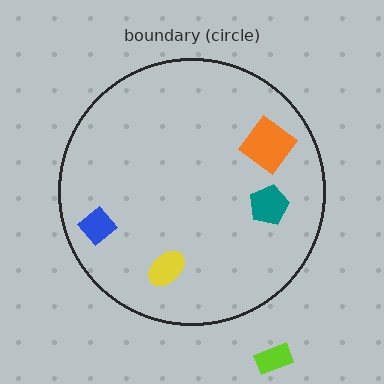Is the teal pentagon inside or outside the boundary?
Inside.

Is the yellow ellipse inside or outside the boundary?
Inside.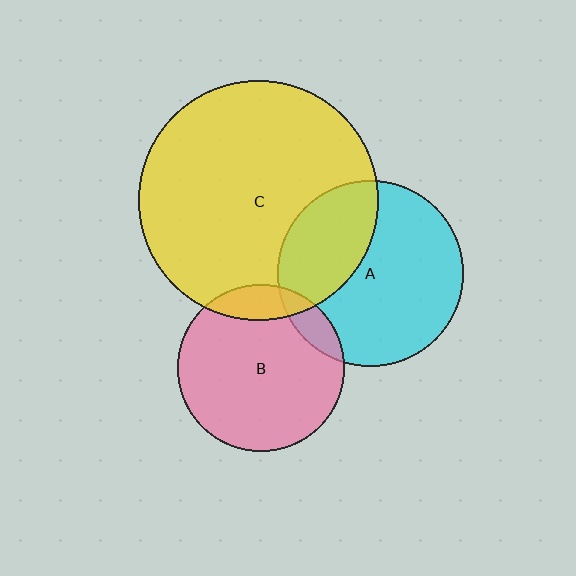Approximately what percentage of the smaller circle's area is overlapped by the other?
Approximately 15%.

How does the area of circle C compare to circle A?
Approximately 1.7 times.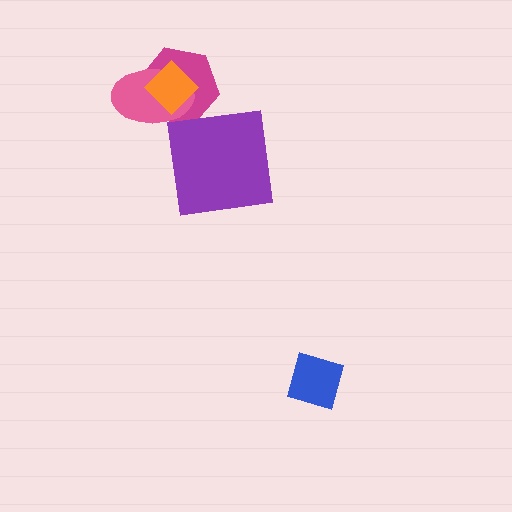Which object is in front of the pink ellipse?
The orange diamond is in front of the pink ellipse.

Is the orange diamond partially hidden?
No, no other shape covers it.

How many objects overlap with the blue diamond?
0 objects overlap with the blue diamond.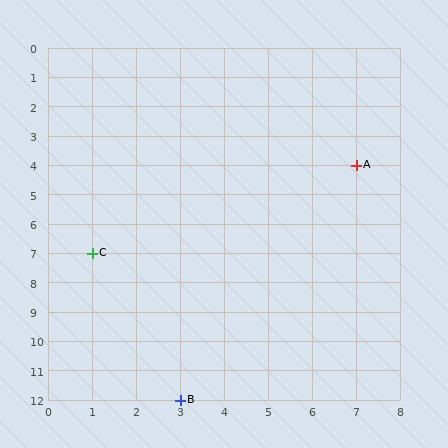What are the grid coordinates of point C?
Point C is at grid coordinates (1, 7).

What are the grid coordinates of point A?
Point A is at grid coordinates (7, 4).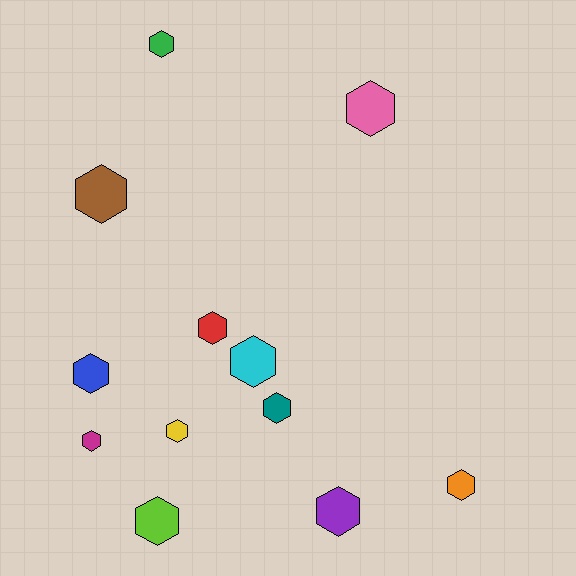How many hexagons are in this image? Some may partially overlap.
There are 12 hexagons.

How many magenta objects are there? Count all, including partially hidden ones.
There is 1 magenta object.